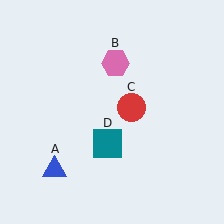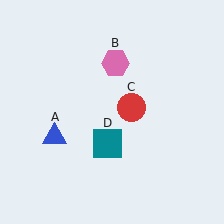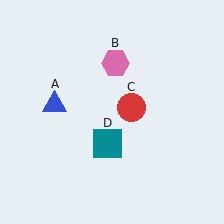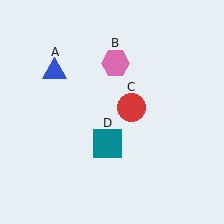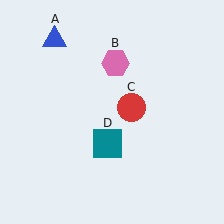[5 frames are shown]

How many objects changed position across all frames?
1 object changed position: blue triangle (object A).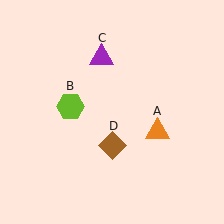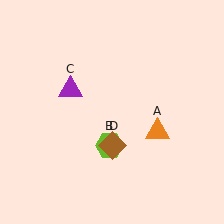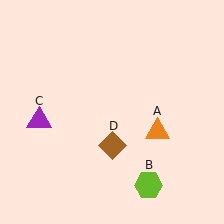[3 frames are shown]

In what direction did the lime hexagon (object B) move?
The lime hexagon (object B) moved down and to the right.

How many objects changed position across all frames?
2 objects changed position: lime hexagon (object B), purple triangle (object C).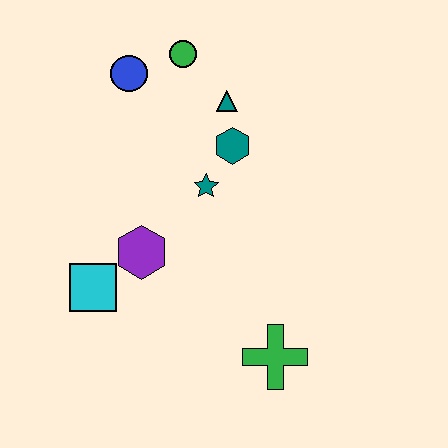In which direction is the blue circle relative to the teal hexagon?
The blue circle is to the left of the teal hexagon.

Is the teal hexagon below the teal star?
No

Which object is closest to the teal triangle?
The teal hexagon is closest to the teal triangle.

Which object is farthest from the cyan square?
The green circle is farthest from the cyan square.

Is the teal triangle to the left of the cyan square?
No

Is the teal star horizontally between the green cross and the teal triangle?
No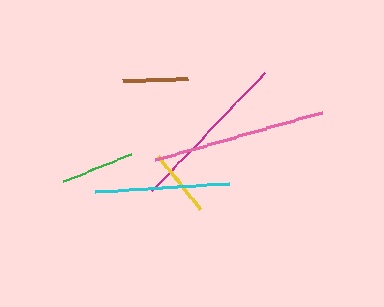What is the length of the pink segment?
The pink segment is approximately 172 pixels long.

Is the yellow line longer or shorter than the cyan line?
The cyan line is longer than the yellow line.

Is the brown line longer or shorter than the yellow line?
The yellow line is longer than the brown line.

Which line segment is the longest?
The pink line is the longest at approximately 172 pixels.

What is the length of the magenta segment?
The magenta segment is approximately 164 pixels long.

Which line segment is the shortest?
The brown line is the shortest at approximately 64 pixels.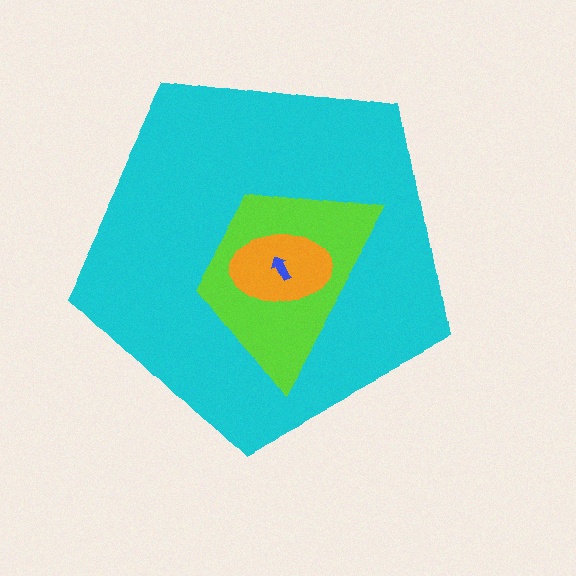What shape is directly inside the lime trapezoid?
The orange ellipse.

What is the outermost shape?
The cyan pentagon.